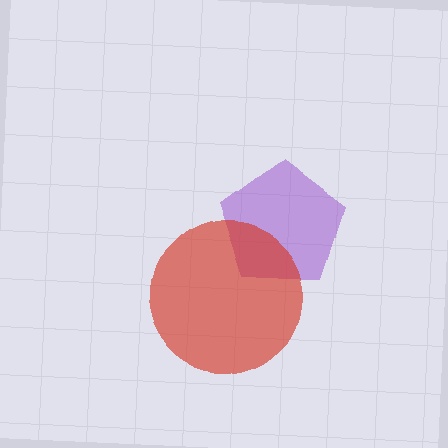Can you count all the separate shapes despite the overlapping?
Yes, there are 2 separate shapes.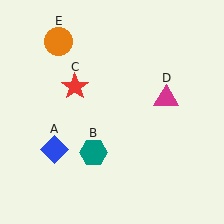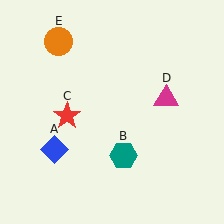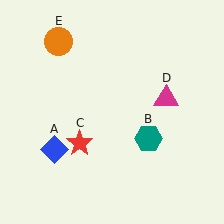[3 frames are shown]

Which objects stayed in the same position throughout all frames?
Blue diamond (object A) and magenta triangle (object D) and orange circle (object E) remained stationary.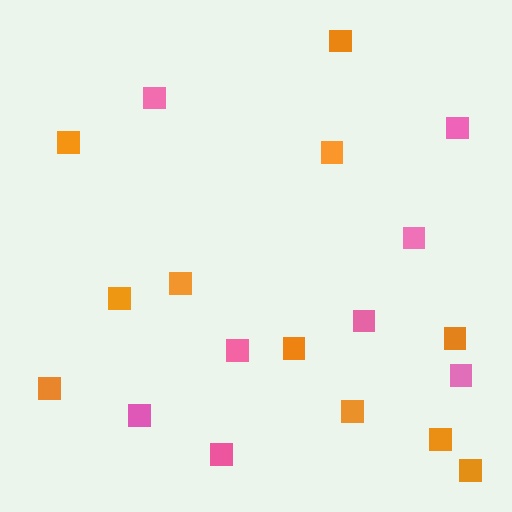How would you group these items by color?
There are 2 groups: one group of orange squares (11) and one group of pink squares (8).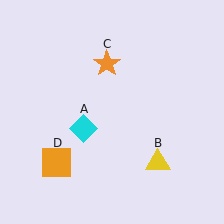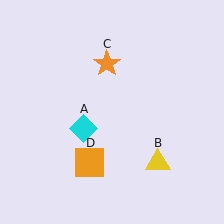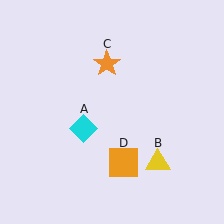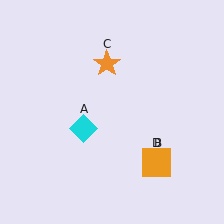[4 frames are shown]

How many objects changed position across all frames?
1 object changed position: orange square (object D).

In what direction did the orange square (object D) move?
The orange square (object D) moved right.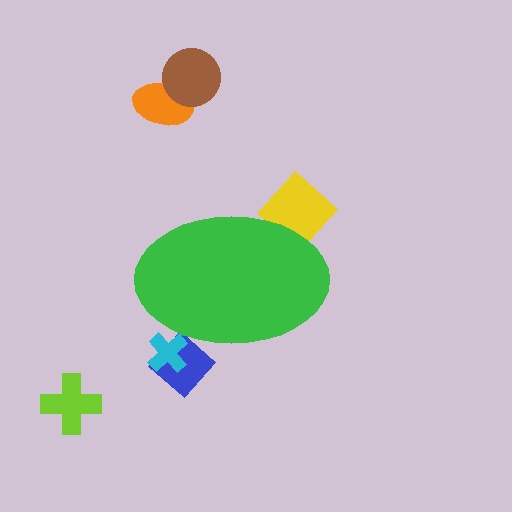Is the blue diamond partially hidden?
Yes, the blue diamond is partially hidden behind the green ellipse.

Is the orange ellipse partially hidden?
No, the orange ellipse is fully visible.